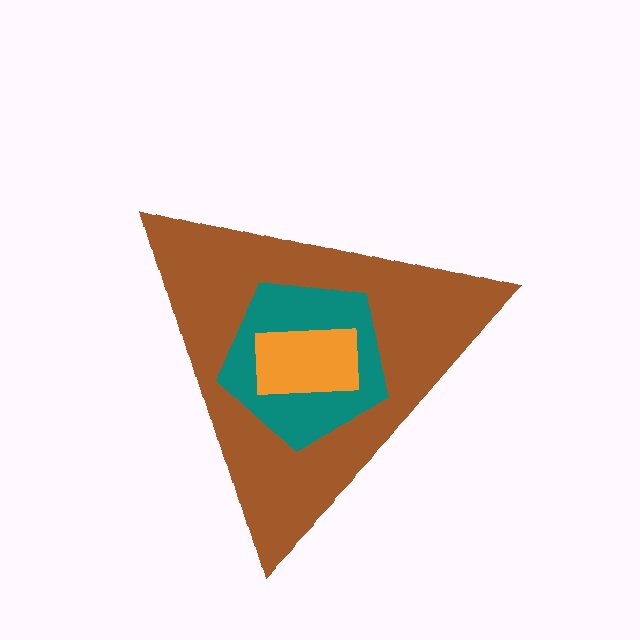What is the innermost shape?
The orange rectangle.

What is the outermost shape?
The brown triangle.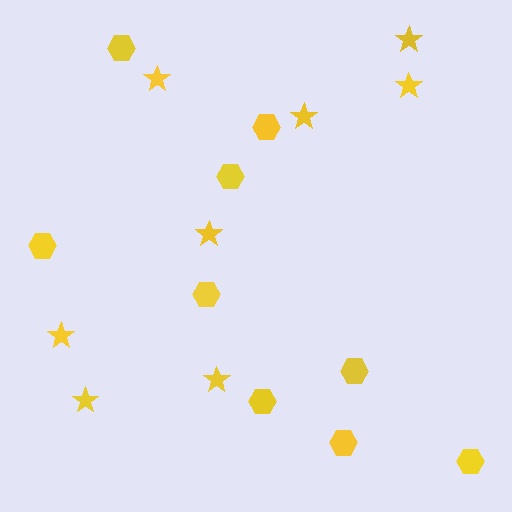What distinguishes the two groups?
There are 2 groups: one group of hexagons (9) and one group of stars (8).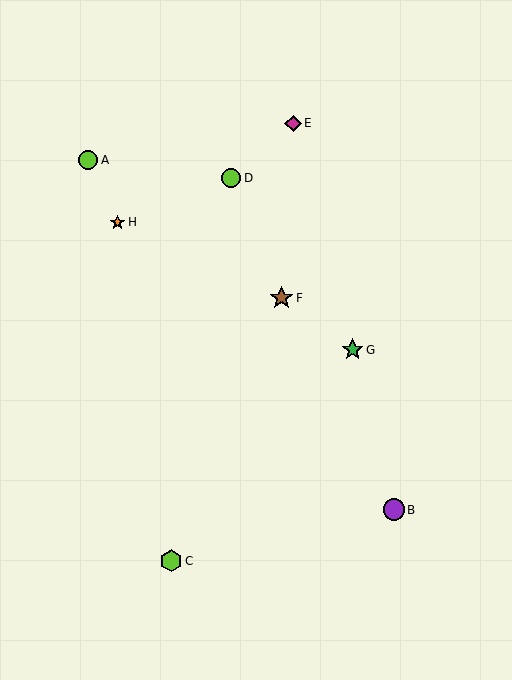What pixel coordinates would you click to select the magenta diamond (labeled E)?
Click at (293, 123) to select the magenta diamond E.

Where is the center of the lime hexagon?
The center of the lime hexagon is at (171, 561).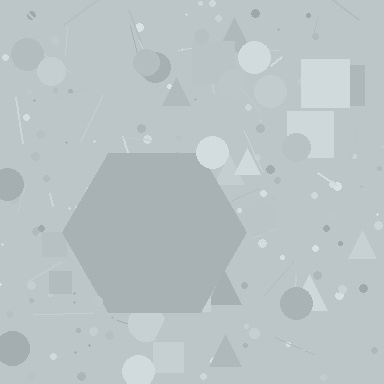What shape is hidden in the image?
A hexagon is hidden in the image.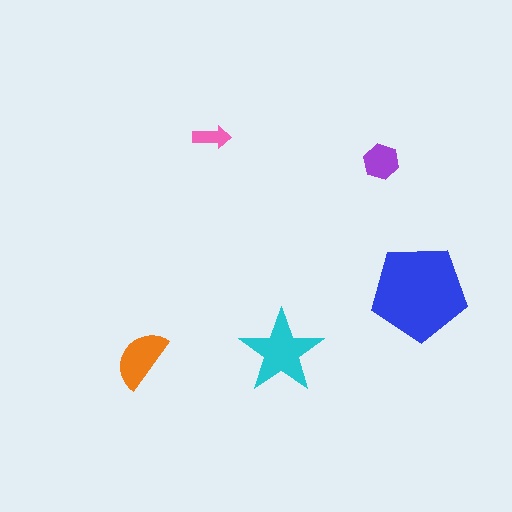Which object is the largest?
The blue pentagon.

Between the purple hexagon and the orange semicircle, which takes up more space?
The orange semicircle.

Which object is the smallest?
The pink arrow.